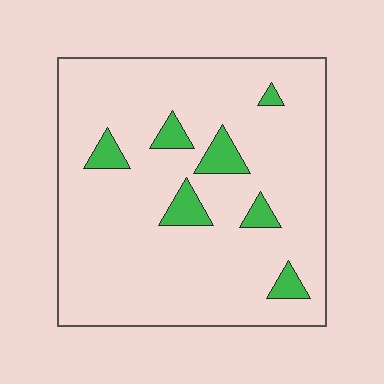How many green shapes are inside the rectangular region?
7.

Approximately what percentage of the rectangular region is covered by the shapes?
Approximately 10%.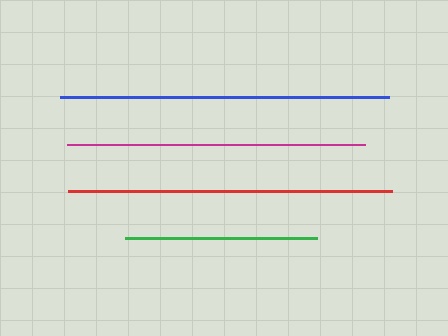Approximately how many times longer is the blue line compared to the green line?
The blue line is approximately 1.7 times the length of the green line.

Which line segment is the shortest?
The green line is the shortest at approximately 192 pixels.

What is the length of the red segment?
The red segment is approximately 324 pixels long.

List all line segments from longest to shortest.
From longest to shortest: blue, red, magenta, green.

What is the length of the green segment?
The green segment is approximately 192 pixels long.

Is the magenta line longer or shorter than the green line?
The magenta line is longer than the green line.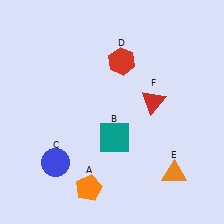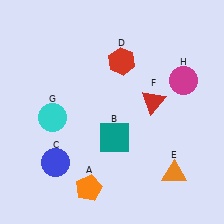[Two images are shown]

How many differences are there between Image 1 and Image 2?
There are 2 differences between the two images.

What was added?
A cyan circle (G), a magenta circle (H) were added in Image 2.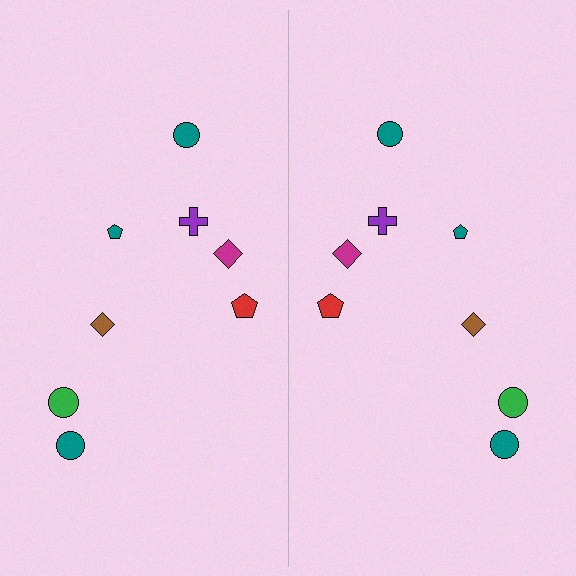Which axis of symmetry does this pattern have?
The pattern has a vertical axis of symmetry running through the center of the image.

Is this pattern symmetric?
Yes, this pattern has bilateral (reflection) symmetry.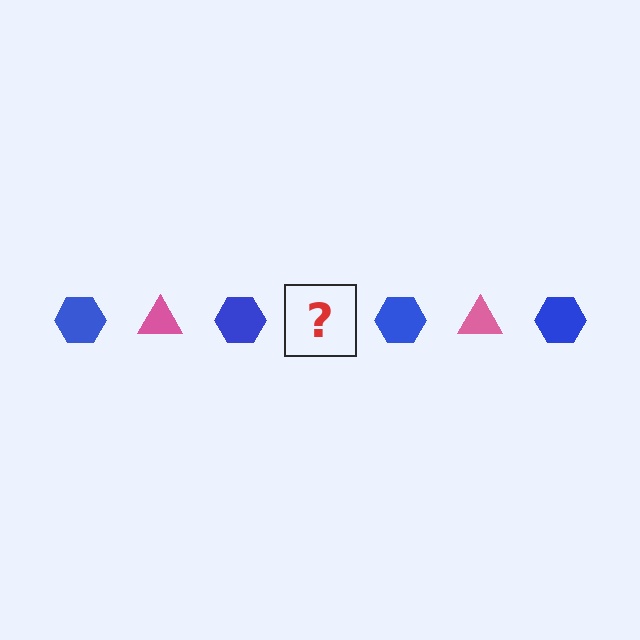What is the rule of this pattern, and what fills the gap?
The rule is that the pattern alternates between blue hexagon and pink triangle. The gap should be filled with a pink triangle.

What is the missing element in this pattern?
The missing element is a pink triangle.